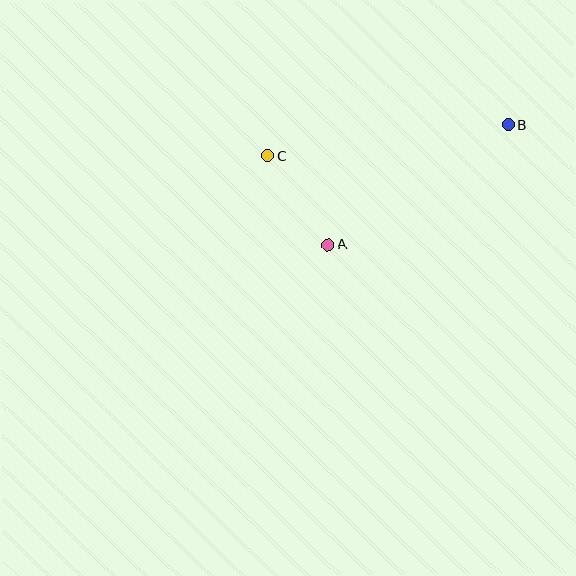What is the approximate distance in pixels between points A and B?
The distance between A and B is approximately 216 pixels.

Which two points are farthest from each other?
Points B and C are farthest from each other.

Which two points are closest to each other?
Points A and C are closest to each other.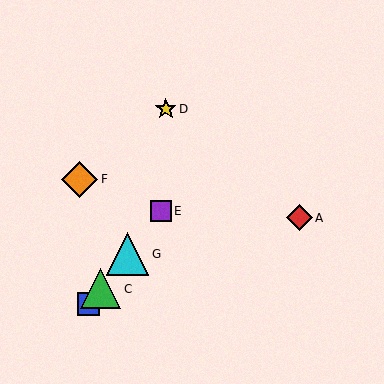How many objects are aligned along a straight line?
4 objects (B, C, E, G) are aligned along a straight line.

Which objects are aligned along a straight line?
Objects B, C, E, G are aligned along a straight line.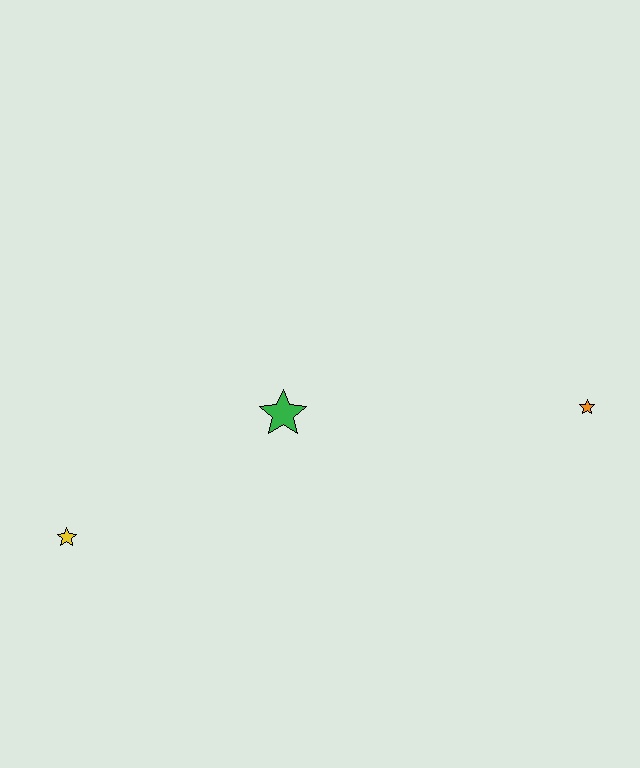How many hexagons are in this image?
There are no hexagons.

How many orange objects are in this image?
There is 1 orange object.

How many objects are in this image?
There are 3 objects.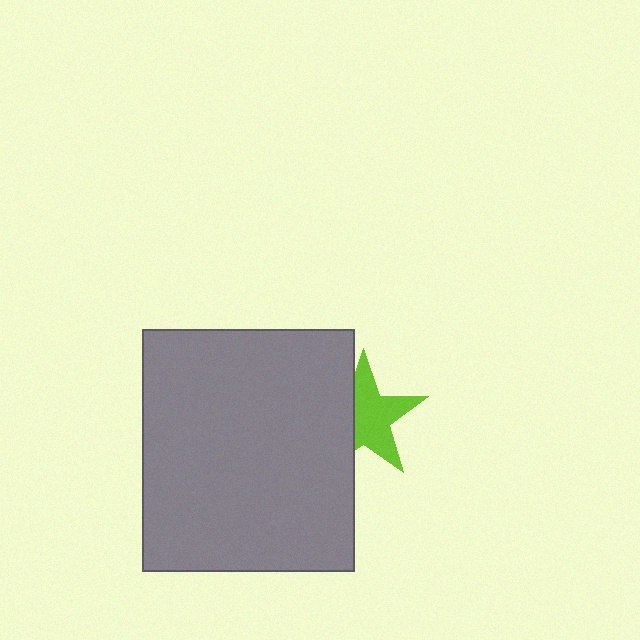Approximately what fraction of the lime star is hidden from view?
Roughly 37% of the lime star is hidden behind the gray rectangle.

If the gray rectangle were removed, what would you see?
You would see the complete lime star.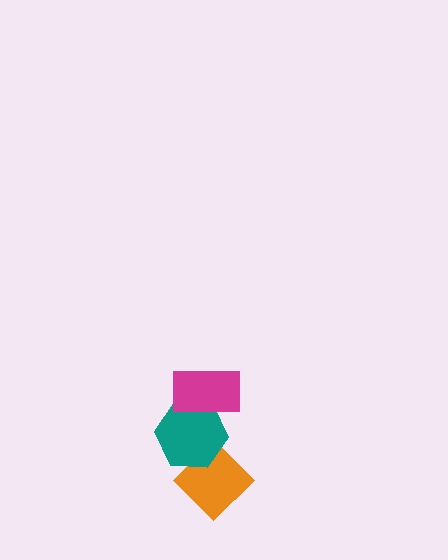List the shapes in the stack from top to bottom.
From top to bottom: the magenta rectangle, the teal hexagon, the orange diamond.